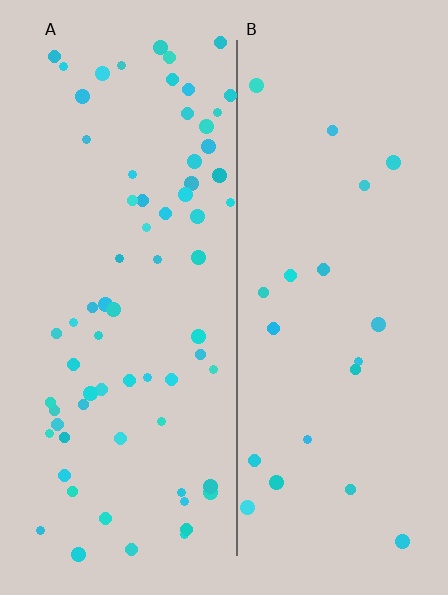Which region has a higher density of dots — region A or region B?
A (the left).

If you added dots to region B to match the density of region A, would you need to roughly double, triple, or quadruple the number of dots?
Approximately triple.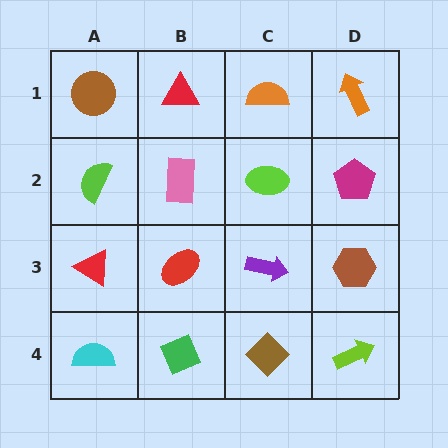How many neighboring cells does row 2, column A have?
3.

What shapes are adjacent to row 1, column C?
A lime ellipse (row 2, column C), a red triangle (row 1, column B), an orange arrow (row 1, column D).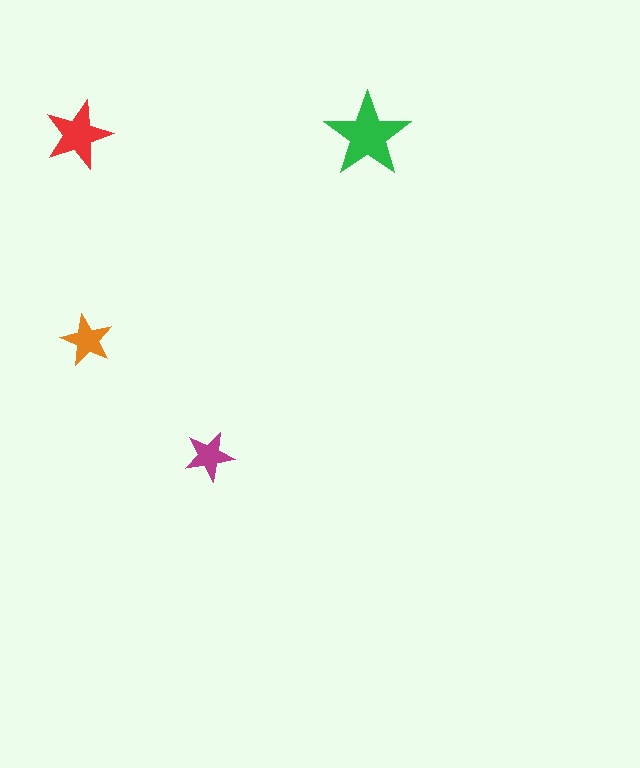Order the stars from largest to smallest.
the green one, the red one, the orange one, the magenta one.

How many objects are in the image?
There are 4 objects in the image.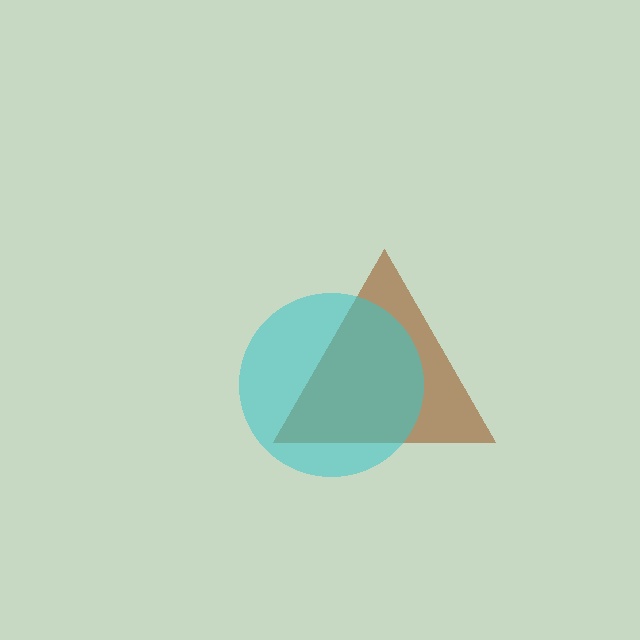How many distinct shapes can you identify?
There are 2 distinct shapes: a brown triangle, a cyan circle.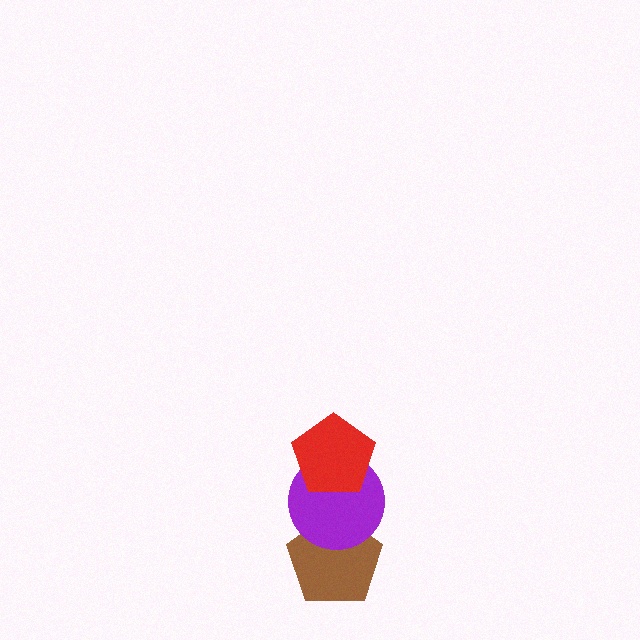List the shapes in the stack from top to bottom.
From top to bottom: the red pentagon, the purple circle, the brown pentagon.